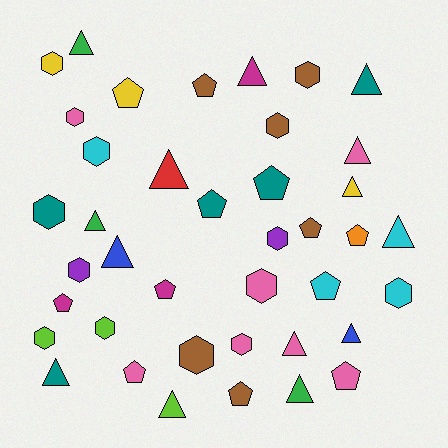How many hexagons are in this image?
There are 14 hexagons.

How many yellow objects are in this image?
There are 3 yellow objects.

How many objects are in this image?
There are 40 objects.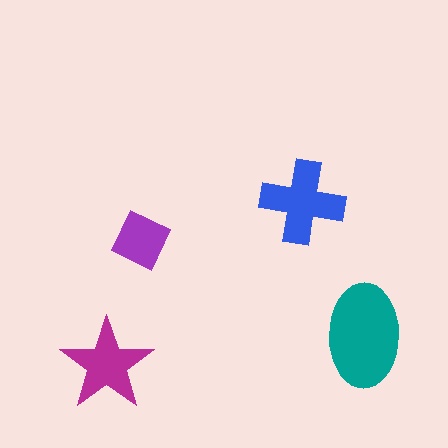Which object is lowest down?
The magenta star is bottommost.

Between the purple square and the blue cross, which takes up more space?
The blue cross.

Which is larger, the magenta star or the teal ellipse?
The teal ellipse.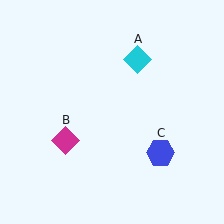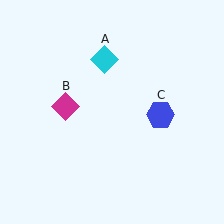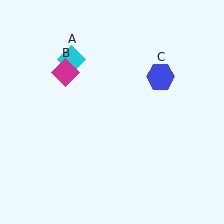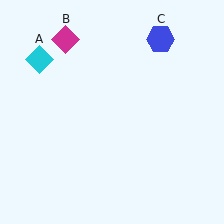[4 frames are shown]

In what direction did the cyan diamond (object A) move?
The cyan diamond (object A) moved left.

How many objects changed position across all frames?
3 objects changed position: cyan diamond (object A), magenta diamond (object B), blue hexagon (object C).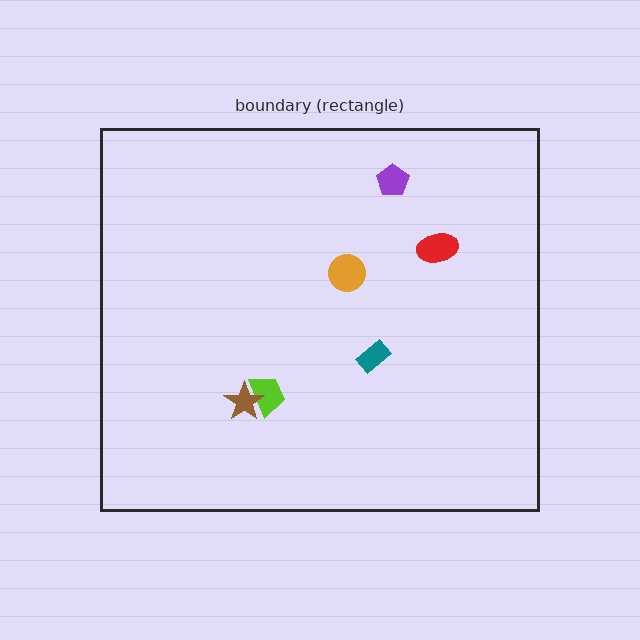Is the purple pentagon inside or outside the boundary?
Inside.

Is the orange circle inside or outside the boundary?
Inside.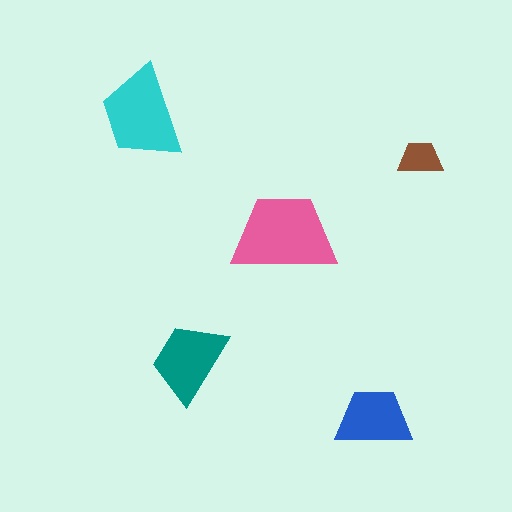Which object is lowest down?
The blue trapezoid is bottommost.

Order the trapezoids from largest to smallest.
the pink one, the cyan one, the teal one, the blue one, the brown one.